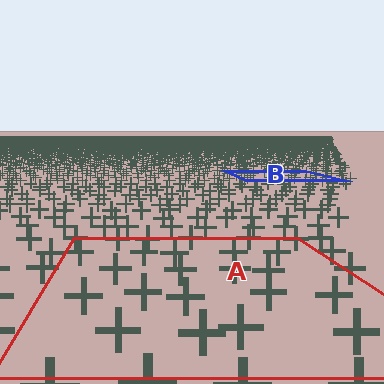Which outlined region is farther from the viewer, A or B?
Region B is farther from the viewer — the texture elements inside it appear smaller and more densely packed.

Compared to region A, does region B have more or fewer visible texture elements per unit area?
Region B has more texture elements per unit area — they are packed more densely because it is farther away.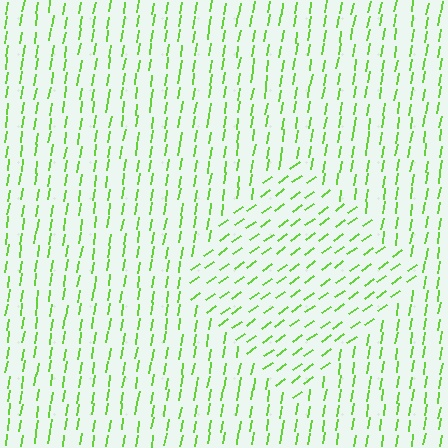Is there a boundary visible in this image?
Yes, there is a texture boundary formed by a change in line orientation.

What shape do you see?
I see a diamond.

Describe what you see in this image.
The image is filled with small lime line segments. A diamond region in the image has lines oriented differently from the surrounding lines, creating a visible texture boundary.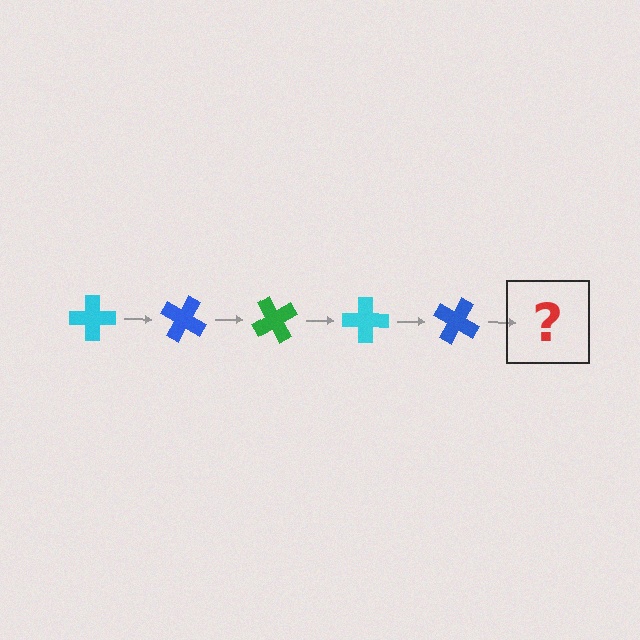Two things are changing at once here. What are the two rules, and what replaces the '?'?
The two rules are that it rotates 30 degrees each step and the color cycles through cyan, blue, and green. The '?' should be a green cross, rotated 150 degrees from the start.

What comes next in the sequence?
The next element should be a green cross, rotated 150 degrees from the start.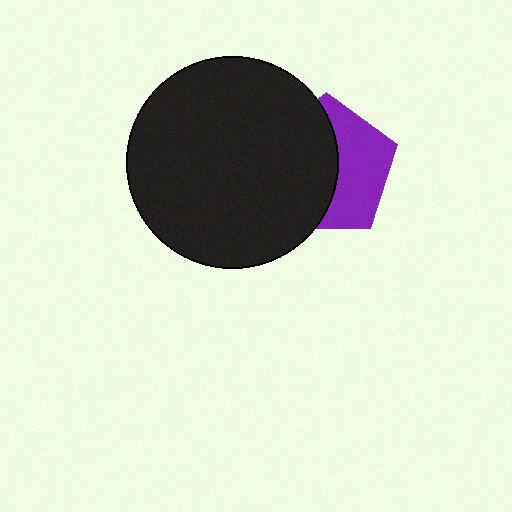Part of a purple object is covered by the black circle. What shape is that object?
It is a pentagon.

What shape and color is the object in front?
The object in front is a black circle.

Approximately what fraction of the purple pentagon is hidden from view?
Roughly 55% of the purple pentagon is hidden behind the black circle.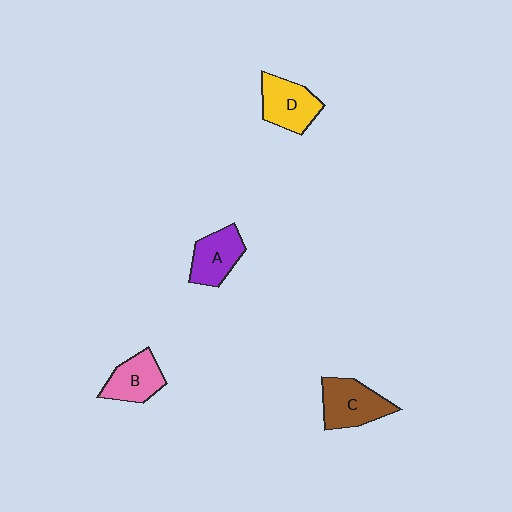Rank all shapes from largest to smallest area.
From largest to smallest: C (brown), D (yellow), A (purple), B (pink).